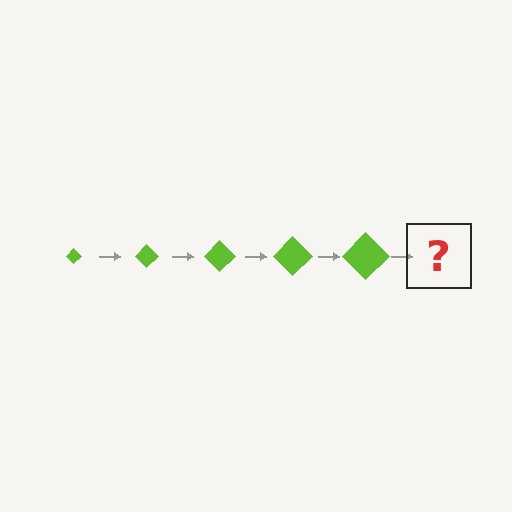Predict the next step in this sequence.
The next step is a lime diamond, larger than the previous one.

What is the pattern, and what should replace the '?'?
The pattern is that the diamond gets progressively larger each step. The '?' should be a lime diamond, larger than the previous one.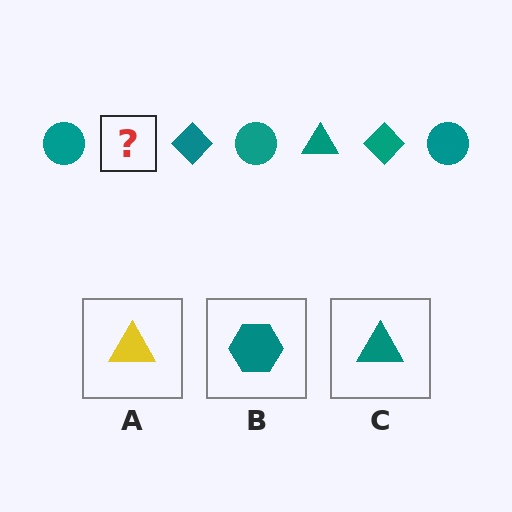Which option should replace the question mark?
Option C.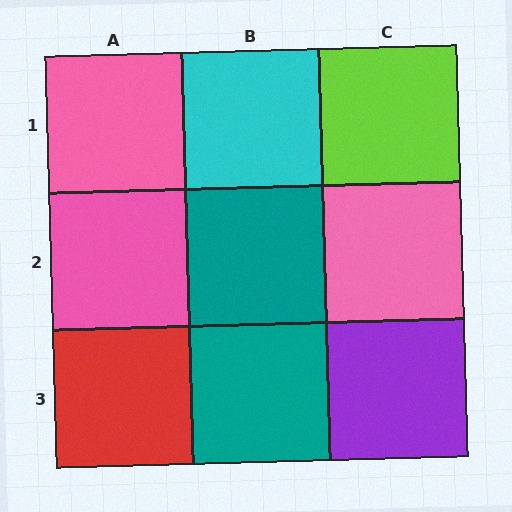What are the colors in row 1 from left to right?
Pink, cyan, lime.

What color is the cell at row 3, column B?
Teal.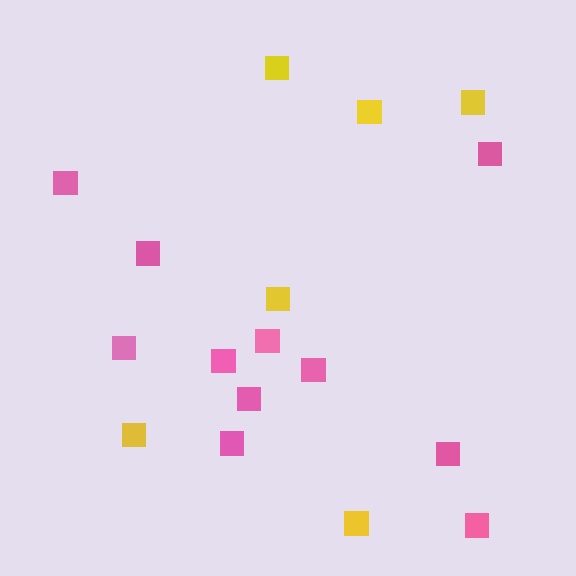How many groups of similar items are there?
There are 2 groups: one group of pink squares (11) and one group of yellow squares (6).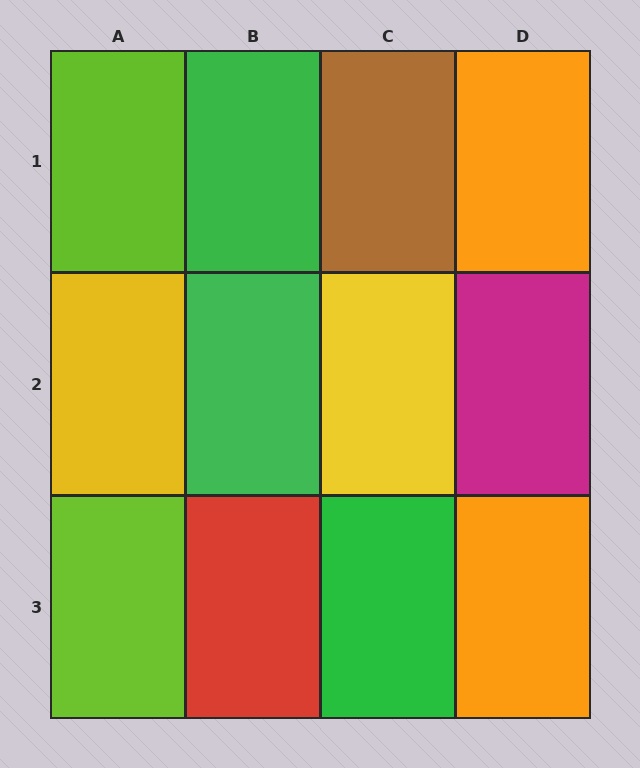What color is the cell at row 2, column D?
Magenta.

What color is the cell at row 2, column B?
Green.